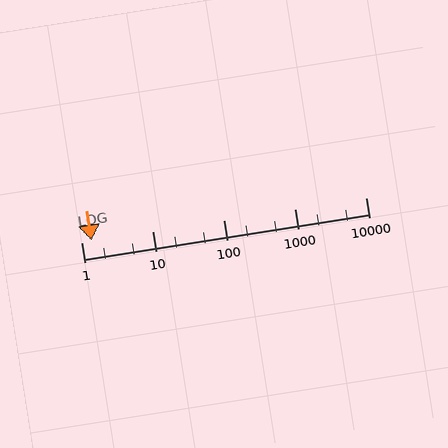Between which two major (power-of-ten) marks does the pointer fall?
The pointer is between 1 and 10.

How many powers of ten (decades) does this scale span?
The scale spans 4 decades, from 1 to 10000.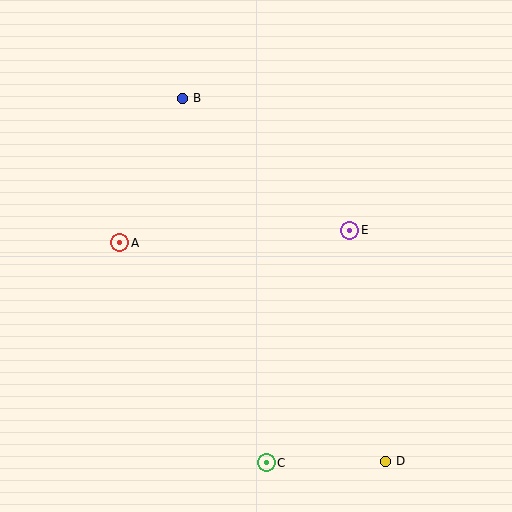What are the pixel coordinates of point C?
Point C is at (266, 463).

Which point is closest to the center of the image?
Point E at (350, 230) is closest to the center.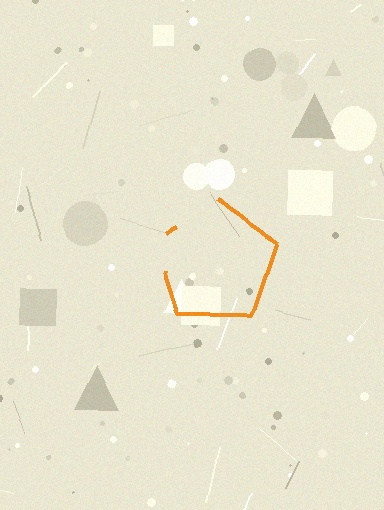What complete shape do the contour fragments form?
The contour fragments form a pentagon.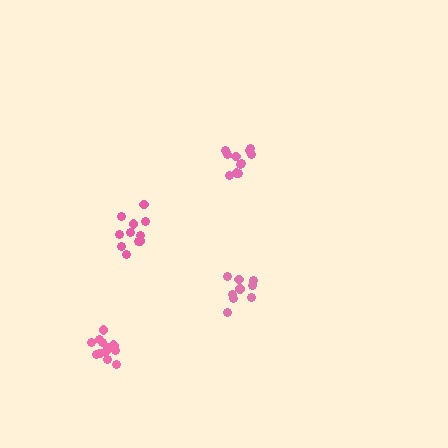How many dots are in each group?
Group 1: 9 dots, Group 2: 11 dots, Group 3: 11 dots, Group 4: 13 dots (44 total).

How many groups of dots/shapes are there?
There are 4 groups.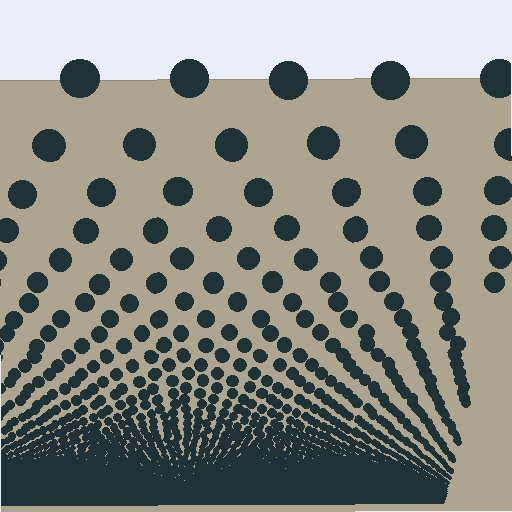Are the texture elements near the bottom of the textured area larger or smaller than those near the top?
Smaller. The gradient is inverted — elements near the bottom are smaller and denser.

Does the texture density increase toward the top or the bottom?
Density increases toward the bottom.